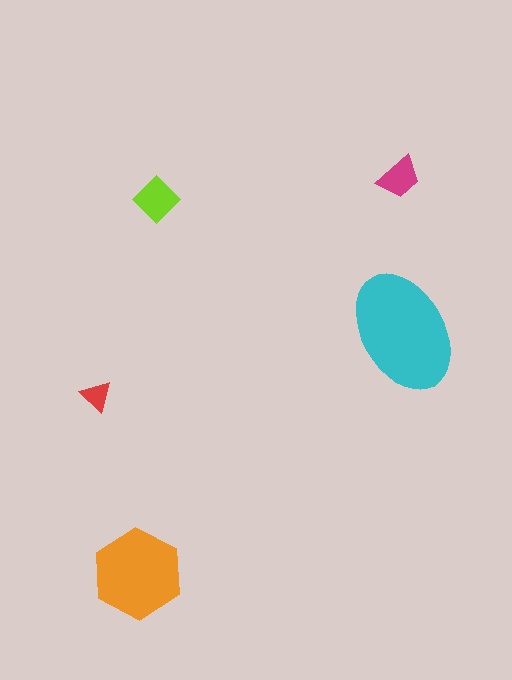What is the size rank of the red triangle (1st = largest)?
5th.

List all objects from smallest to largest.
The red triangle, the magenta trapezoid, the lime diamond, the orange hexagon, the cyan ellipse.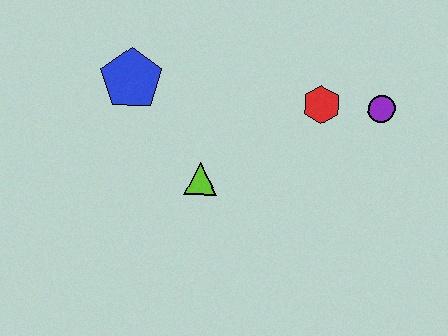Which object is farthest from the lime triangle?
The purple circle is farthest from the lime triangle.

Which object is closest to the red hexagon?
The purple circle is closest to the red hexagon.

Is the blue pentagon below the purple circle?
No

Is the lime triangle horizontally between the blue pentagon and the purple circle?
Yes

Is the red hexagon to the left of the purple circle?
Yes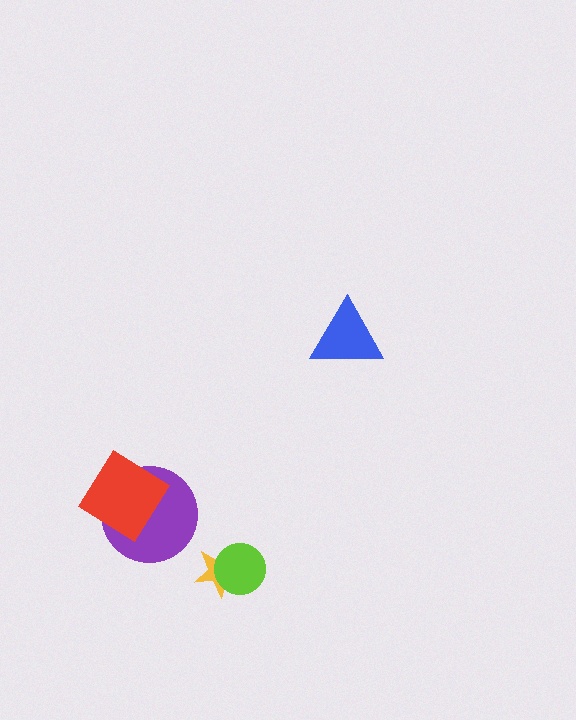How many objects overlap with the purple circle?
1 object overlaps with the purple circle.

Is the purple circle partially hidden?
Yes, it is partially covered by another shape.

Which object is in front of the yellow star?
The lime circle is in front of the yellow star.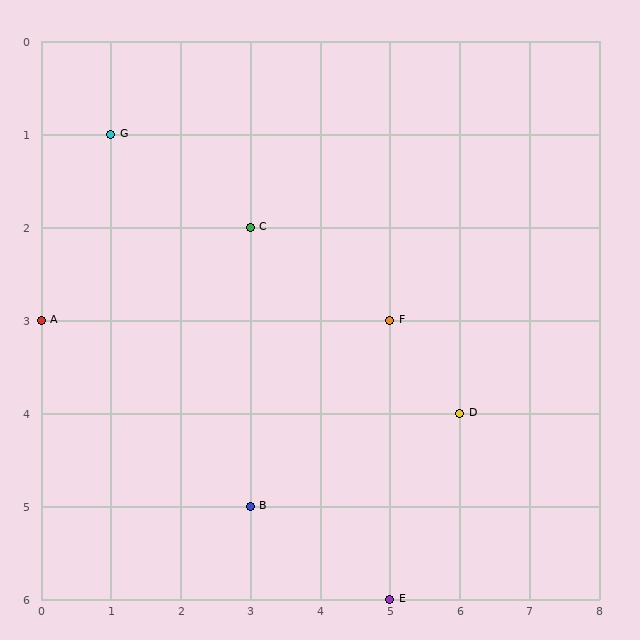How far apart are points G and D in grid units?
Points G and D are 5 columns and 3 rows apart (about 5.8 grid units diagonally).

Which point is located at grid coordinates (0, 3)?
Point A is at (0, 3).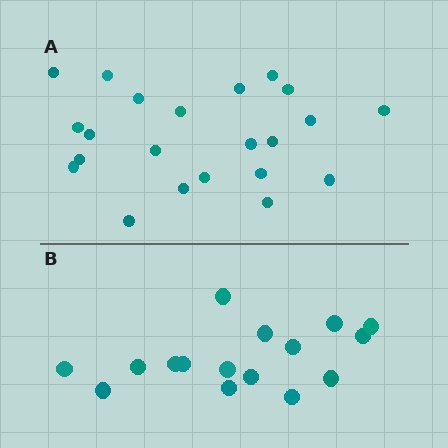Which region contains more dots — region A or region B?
Region A (the top region) has more dots.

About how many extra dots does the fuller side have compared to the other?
Region A has about 6 more dots than region B.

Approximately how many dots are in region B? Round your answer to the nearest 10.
About 20 dots. (The exact count is 16, which rounds to 20.)